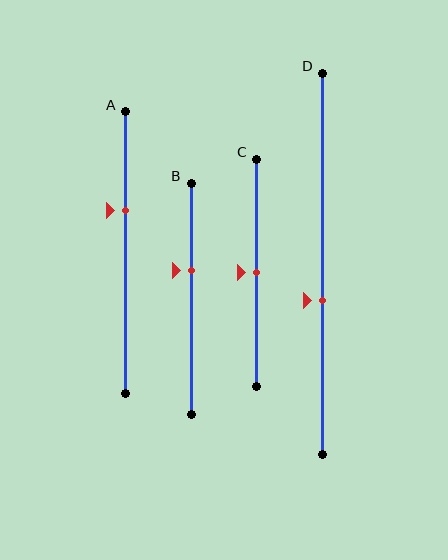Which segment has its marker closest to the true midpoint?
Segment C has its marker closest to the true midpoint.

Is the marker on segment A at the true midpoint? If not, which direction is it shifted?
No, the marker on segment A is shifted upward by about 15% of the segment length.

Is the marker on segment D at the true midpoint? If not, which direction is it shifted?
No, the marker on segment D is shifted downward by about 10% of the segment length.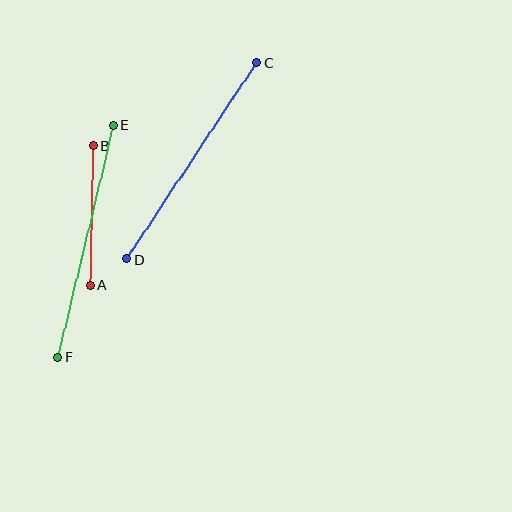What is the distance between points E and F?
The distance is approximately 238 pixels.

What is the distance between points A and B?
The distance is approximately 139 pixels.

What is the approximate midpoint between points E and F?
The midpoint is at approximately (85, 241) pixels.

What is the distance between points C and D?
The distance is approximately 236 pixels.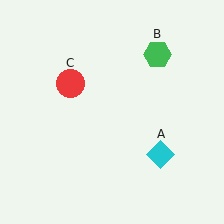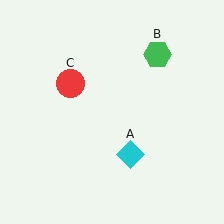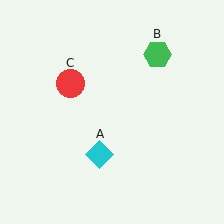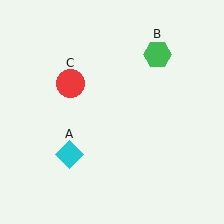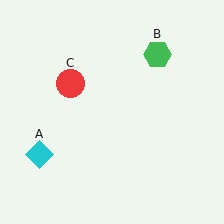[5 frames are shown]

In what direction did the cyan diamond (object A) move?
The cyan diamond (object A) moved left.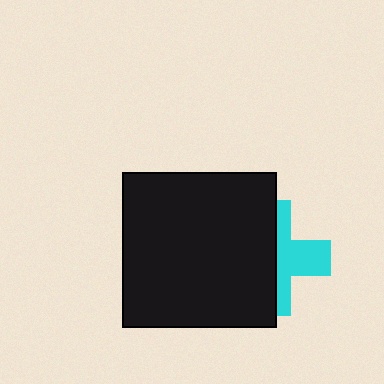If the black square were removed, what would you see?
You would see the complete cyan cross.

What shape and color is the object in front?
The object in front is a black square.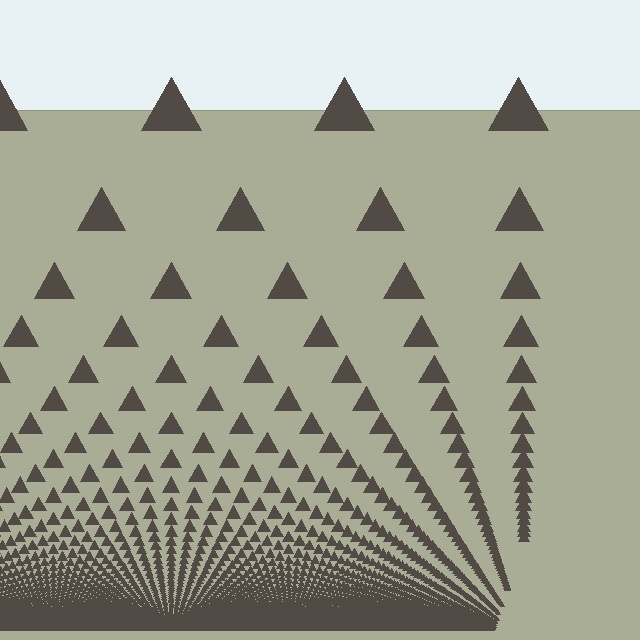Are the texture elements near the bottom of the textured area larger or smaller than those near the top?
Smaller. The gradient is inverted — elements near the bottom are smaller and denser.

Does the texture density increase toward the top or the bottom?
Density increases toward the bottom.